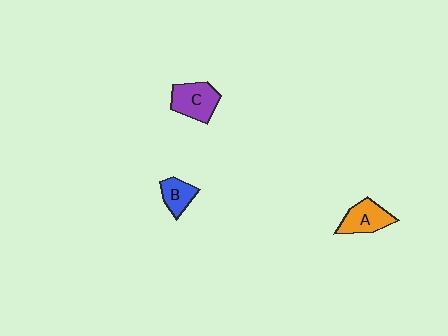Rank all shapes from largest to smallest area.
From largest to smallest: C (purple), A (orange), B (blue).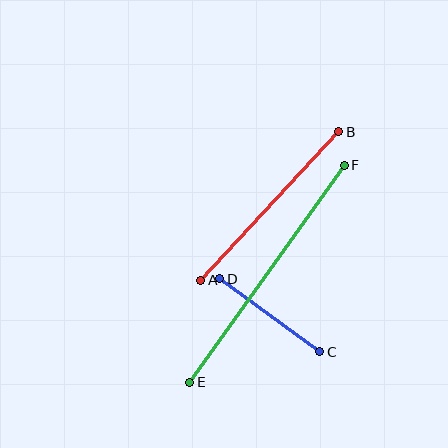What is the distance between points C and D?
The distance is approximately 124 pixels.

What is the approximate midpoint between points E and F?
The midpoint is at approximately (267, 274) pixels.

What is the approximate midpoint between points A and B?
The midpoint is at approximately (270, 206) pixels.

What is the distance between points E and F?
The distance is approximately 267 pixels.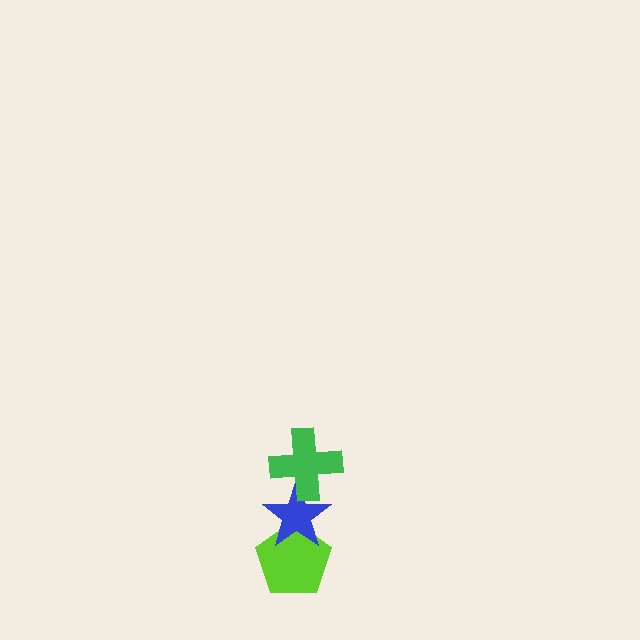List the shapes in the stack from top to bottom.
From top to bottom: the green cross, the blue star, the lime pentagon.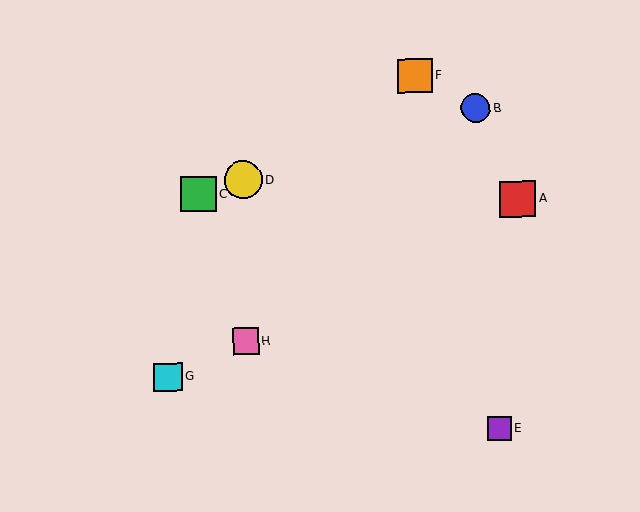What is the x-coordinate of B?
Object B is at x≈476.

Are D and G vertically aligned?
No, D is at x≈243 and G is at x≈168.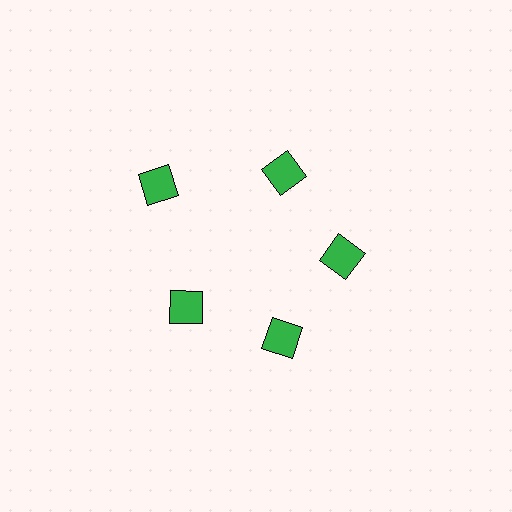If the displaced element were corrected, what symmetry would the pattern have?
It would have 5-fold rotational symmetry — the pattern would map onto itself every 72 degrees.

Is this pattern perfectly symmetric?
No. The 5 green diamonds are arranged in a ring, but one element near the 10 o'clock position is pushed outward from the center, breaking the 5-fold rotational symmetry.